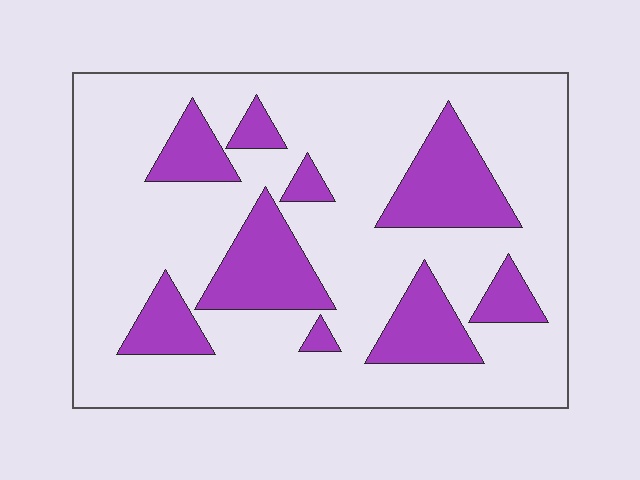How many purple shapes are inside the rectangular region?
9.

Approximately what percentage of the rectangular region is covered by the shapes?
Approximately 25%.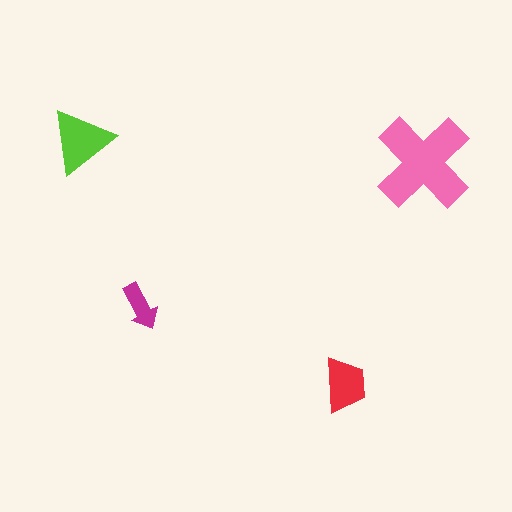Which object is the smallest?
The magenta arrow.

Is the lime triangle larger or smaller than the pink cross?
Smaller.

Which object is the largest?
The pink cross.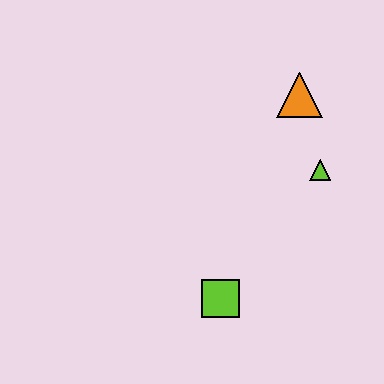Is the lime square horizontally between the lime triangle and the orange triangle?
No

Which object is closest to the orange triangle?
The lime triangle is closest to the orange triangle.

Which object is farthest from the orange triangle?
The lime square is farthest from the orange triangle.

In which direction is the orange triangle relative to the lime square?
The orange triangle is above the lime square.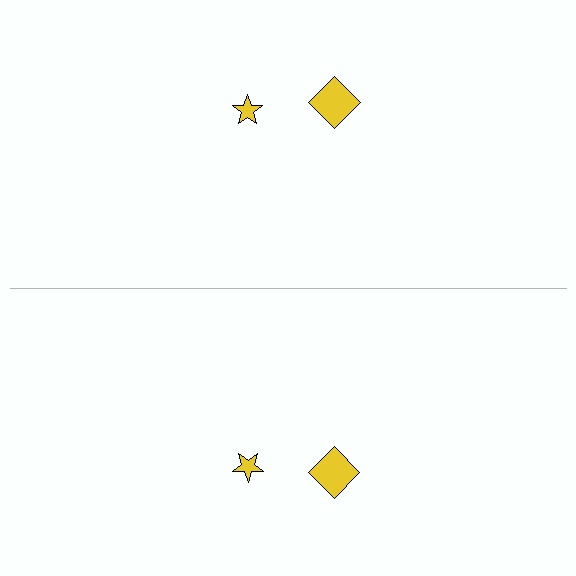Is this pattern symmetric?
Yes, this pattern has bilateral (reflection) symmetry.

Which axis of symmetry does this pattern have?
The pattern has a horizontal axis of symmetry running through the center of the image.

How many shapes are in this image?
There are 4 shapes in this image.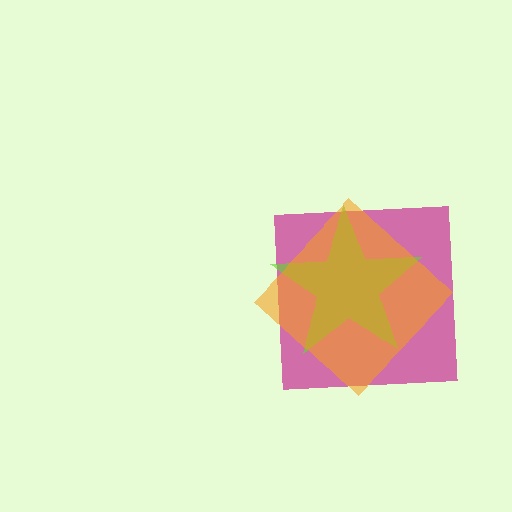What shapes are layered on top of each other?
The layered shapes are: a magenta square, a lime star, an orange diamond.